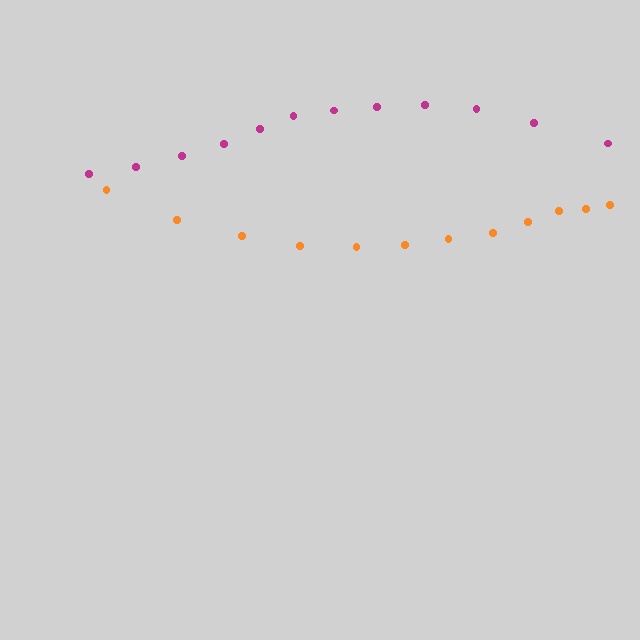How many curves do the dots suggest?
There are 2 distinct paths.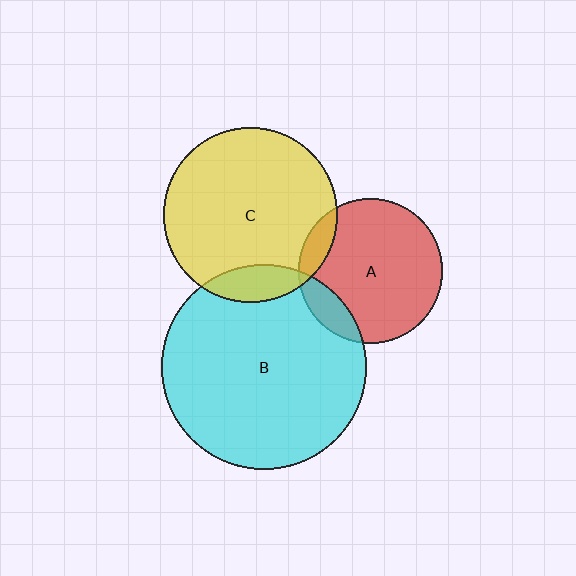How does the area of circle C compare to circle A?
Approximately 1.5 times.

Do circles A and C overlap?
Yes.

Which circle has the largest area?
Circle B (cyan).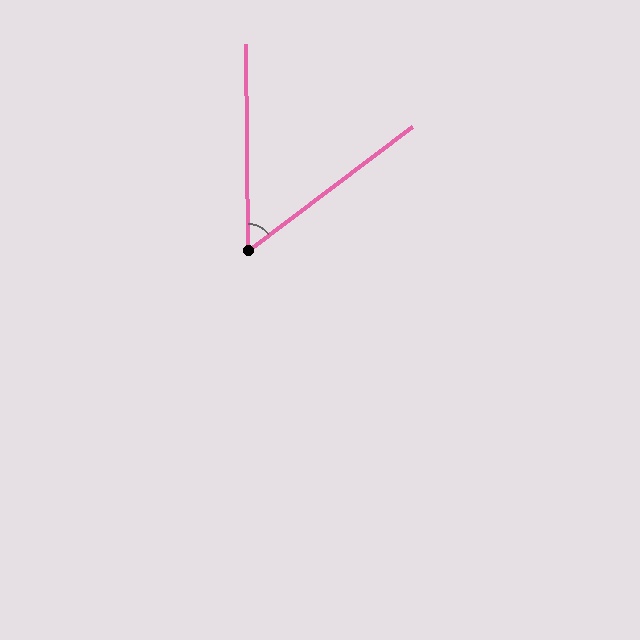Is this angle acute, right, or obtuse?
It is acute.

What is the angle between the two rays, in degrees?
Approximately 53 degrees.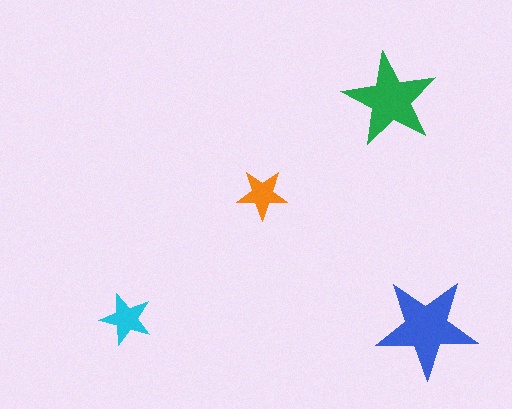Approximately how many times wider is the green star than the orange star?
About 2 times wider.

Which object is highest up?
The green star is topmost.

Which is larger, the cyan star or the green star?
The green one.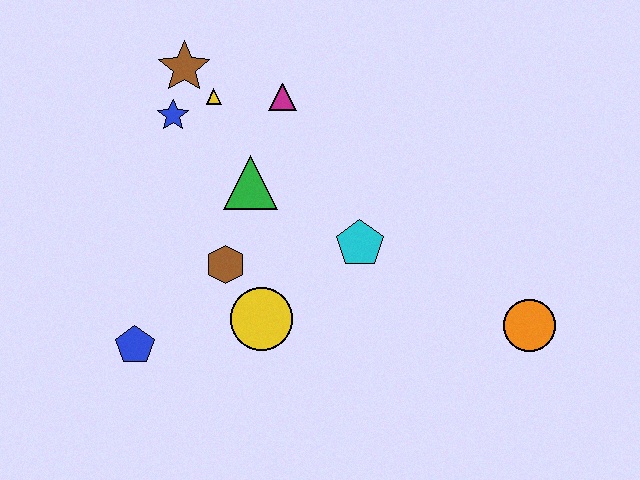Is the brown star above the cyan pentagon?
Yes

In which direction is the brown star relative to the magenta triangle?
The brown star is to the left of the magenta triangle.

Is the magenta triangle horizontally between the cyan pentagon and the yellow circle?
Yes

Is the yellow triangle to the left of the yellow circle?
Yes